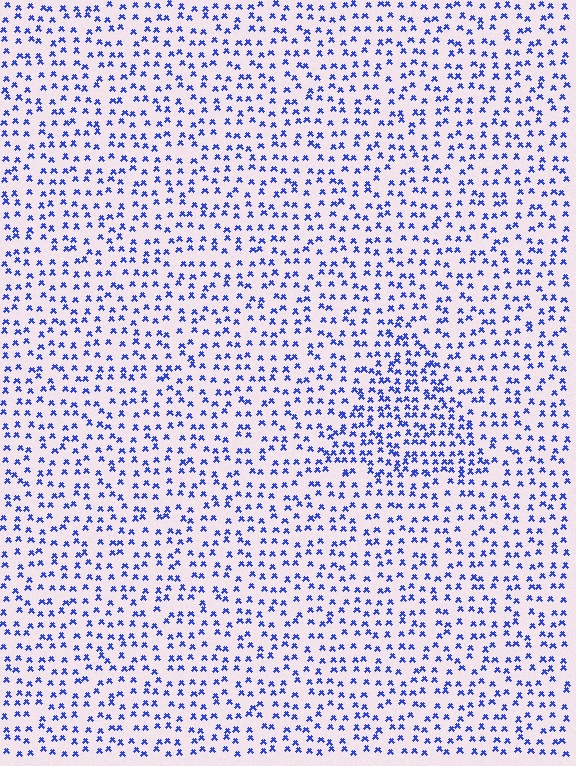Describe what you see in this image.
The image contains small blue elements arranged at two different densities. A triangle-shaped region is visible where the elements are more densely packed than the surrounding area.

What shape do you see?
I see a triangle.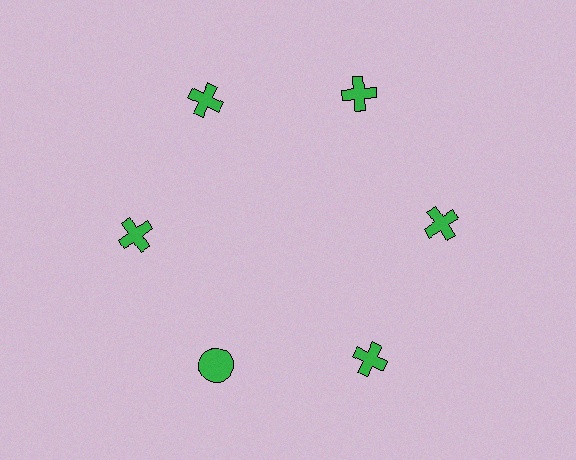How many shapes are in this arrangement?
There are 6 shapes arranged in a ring pattern.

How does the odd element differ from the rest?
It has a different shape: circle instead of cross.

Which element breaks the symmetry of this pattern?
The green circle at roughly the 7 o'clock position breaks the symmetry. All other shapes are green crosses.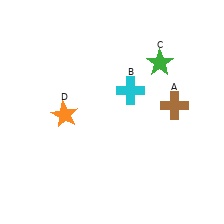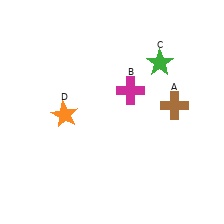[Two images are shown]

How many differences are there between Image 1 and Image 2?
There is 1 difference between the two images.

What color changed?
The cross (B) changed from cyan in Image 1 to magenta in Image 2.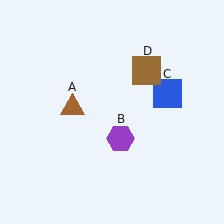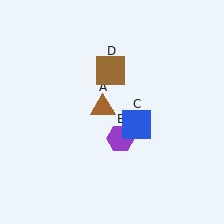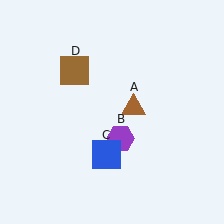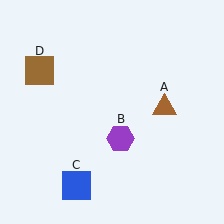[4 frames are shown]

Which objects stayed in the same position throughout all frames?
Purple hexagon (object B) remained stationary.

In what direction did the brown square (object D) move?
The brown square (object D) moved left.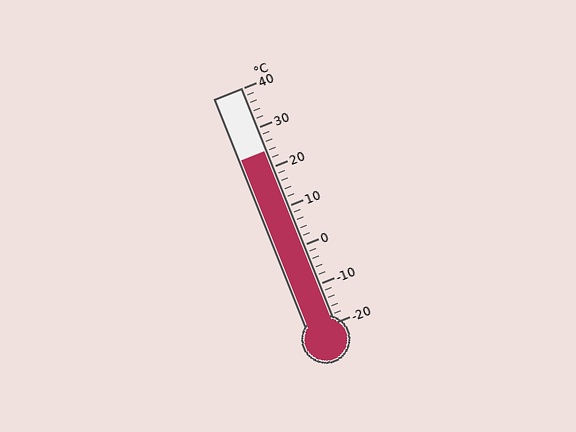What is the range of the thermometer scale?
The thermometer scale ranges from -20°C to 40°C.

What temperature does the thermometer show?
The thermometer shows approximately 24°C.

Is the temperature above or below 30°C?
The temperature is below 30°C.